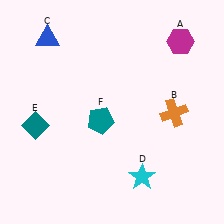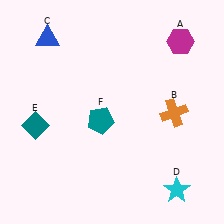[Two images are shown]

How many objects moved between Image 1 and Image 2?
1 object moved between the two images.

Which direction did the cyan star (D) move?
The cyan star (D) moved right.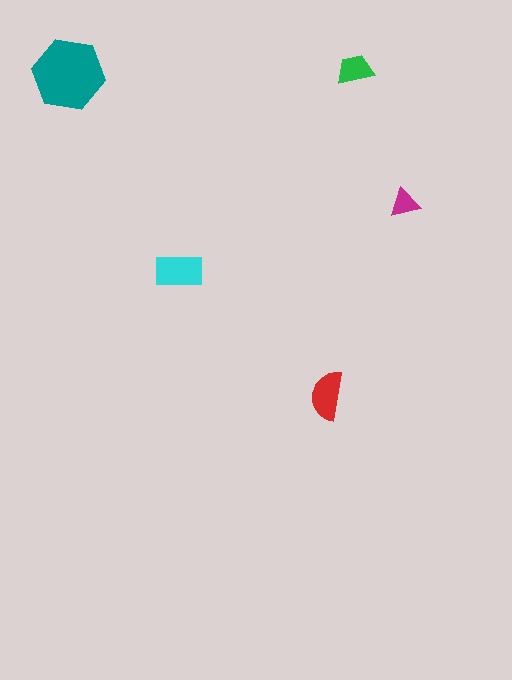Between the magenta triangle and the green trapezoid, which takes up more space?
The green trapezoid.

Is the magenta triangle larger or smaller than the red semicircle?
Smaller.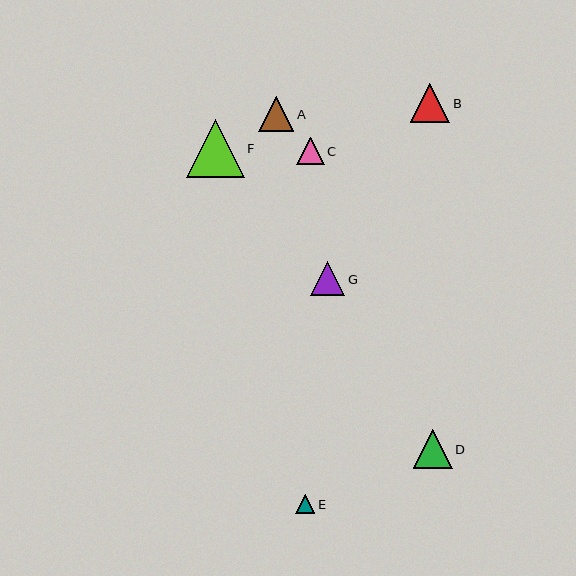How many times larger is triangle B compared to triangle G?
Triangle B is approximately 1.2 times the size of triangle G.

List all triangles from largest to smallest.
From largest to smallest: F, B, D, A, G, C, E.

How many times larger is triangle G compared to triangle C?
Triangle G is approximately 1.2 times the size of triangle C.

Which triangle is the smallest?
Triangle E is the smallest with a size of approximately 19 pixels.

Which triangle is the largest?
Triangle F is the largest with a size of approximately 58 pixels.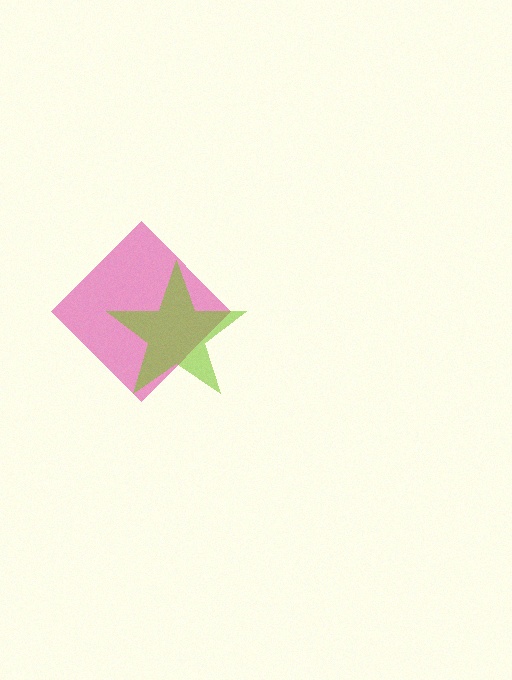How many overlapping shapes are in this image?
There are 2 overlapping shapes in the image.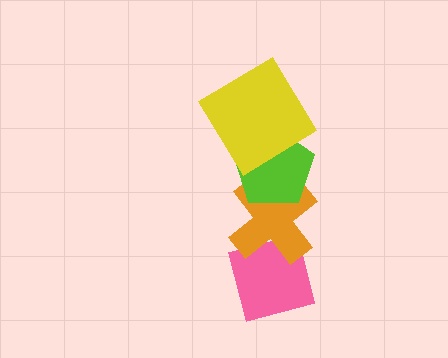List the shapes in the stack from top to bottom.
From top to bottom: the yellow diamond, the lime pentagon, the orange cross, the pink square.